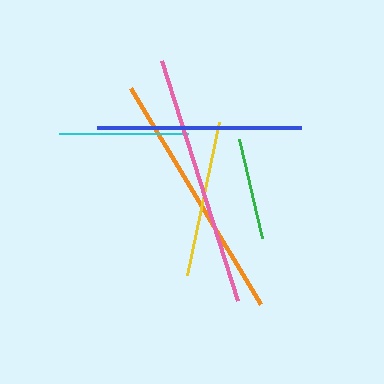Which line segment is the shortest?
The green line is the shortest at approximately 102 pixels.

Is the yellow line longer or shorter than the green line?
The yellow line is longer than the green line.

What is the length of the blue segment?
The blue segment is approximately 203 pixels long.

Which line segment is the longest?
The pink line is the longest at approximately 252 pixels.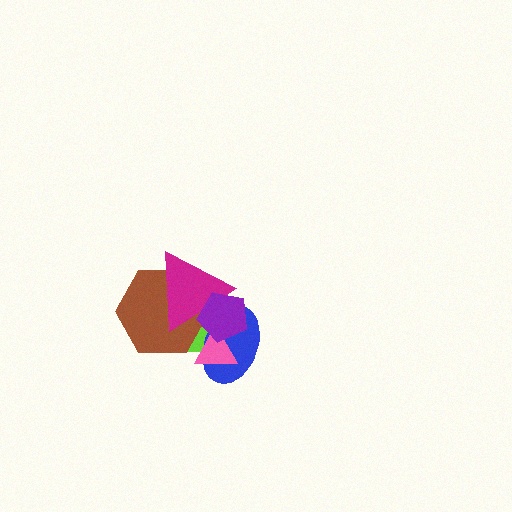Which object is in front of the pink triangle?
The purple pentagon is in front of the pink triangle.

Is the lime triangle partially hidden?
Yes, it is partially covered by another shape.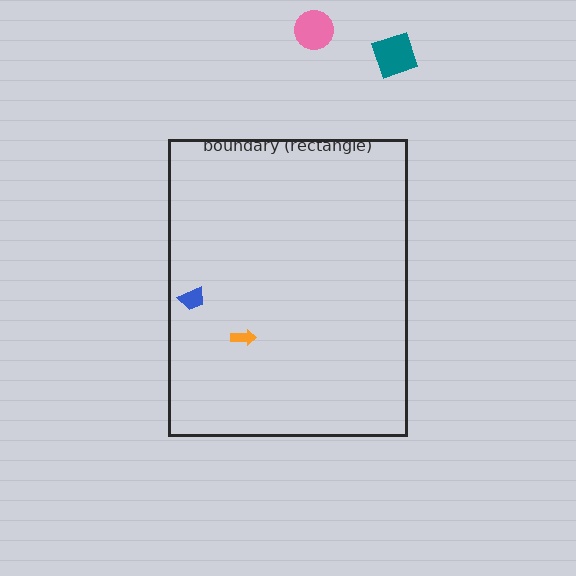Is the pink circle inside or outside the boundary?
Outside.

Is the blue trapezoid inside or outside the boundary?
Inside.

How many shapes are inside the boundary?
2 inside, 2 outside.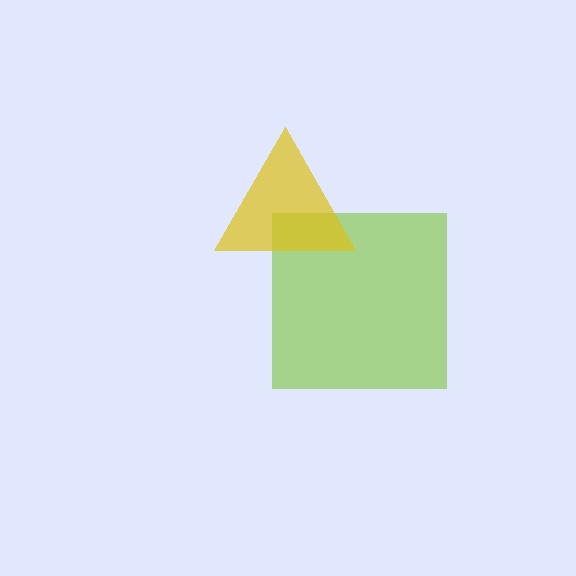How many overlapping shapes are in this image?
There are 2 overlapping shapes in the image.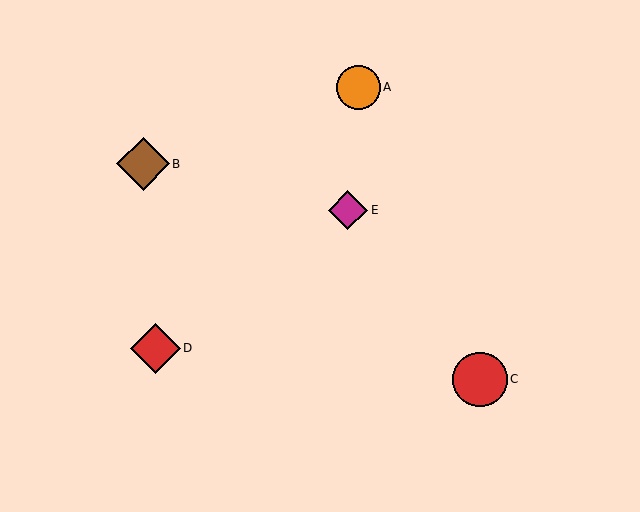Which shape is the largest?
The red circle (labeled C) is the largest.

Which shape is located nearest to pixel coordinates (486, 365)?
The red circle (labeled C) at (480, 379) is nearest to that location.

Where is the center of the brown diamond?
The center of the brown diamond is at (143, 164).